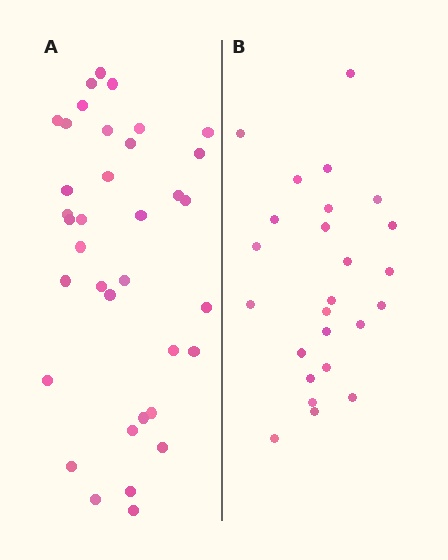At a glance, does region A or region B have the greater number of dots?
Region A (the left region) has more dots.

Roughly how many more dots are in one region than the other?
Region A has roughly 12 or so more dots than region B.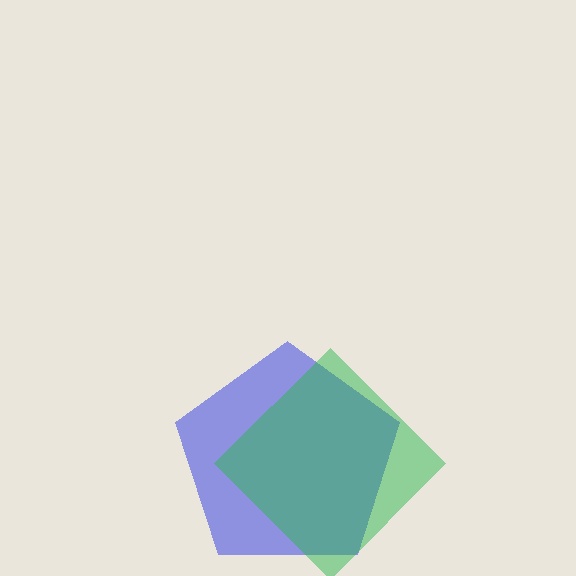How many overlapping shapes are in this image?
There are 2 overlapping shapes in the image.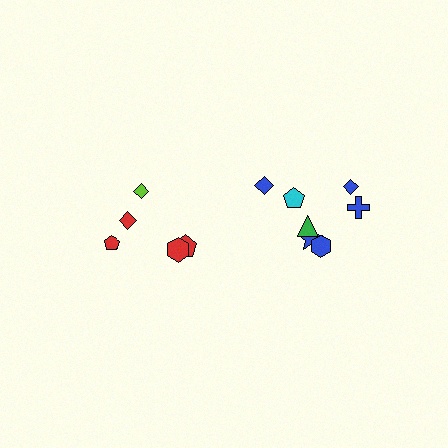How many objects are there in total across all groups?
There are 12 objects.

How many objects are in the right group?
There are 7 objects.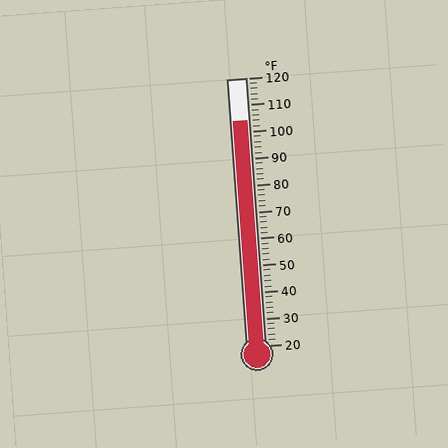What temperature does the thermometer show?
The thermometer shows approximately 104°F.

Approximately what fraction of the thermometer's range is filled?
The thermometer is filled to approximately 85% of its range.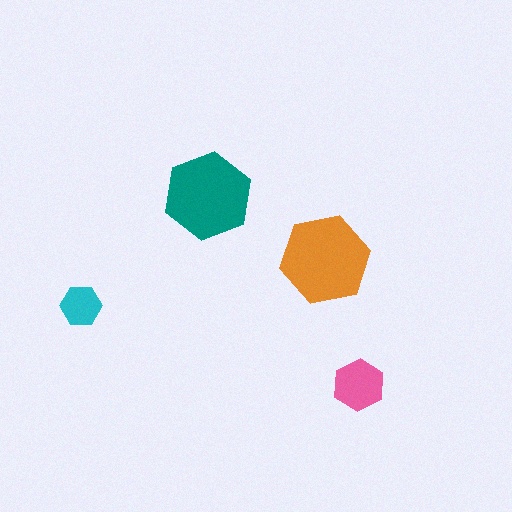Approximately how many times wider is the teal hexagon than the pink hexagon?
About 1.5 times wider.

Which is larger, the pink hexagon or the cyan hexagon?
The pink one.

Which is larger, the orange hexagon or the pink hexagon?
The orange one.